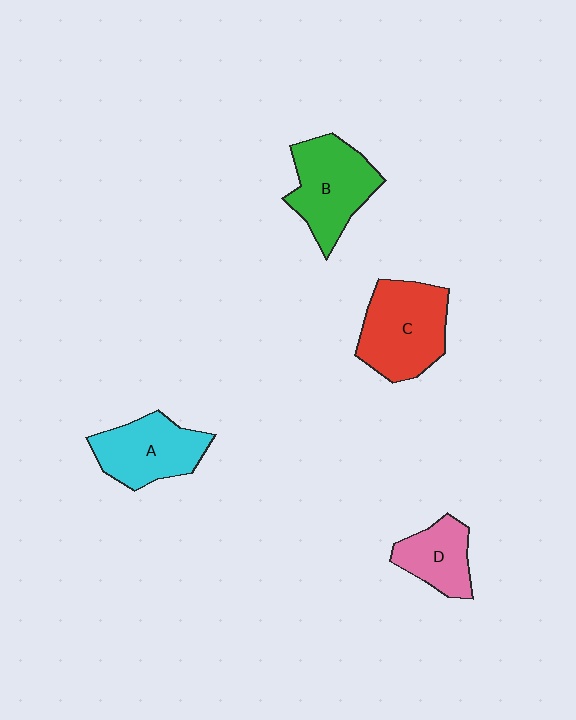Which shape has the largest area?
Shape C (red).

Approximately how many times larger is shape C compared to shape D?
Approximately 1.7 times.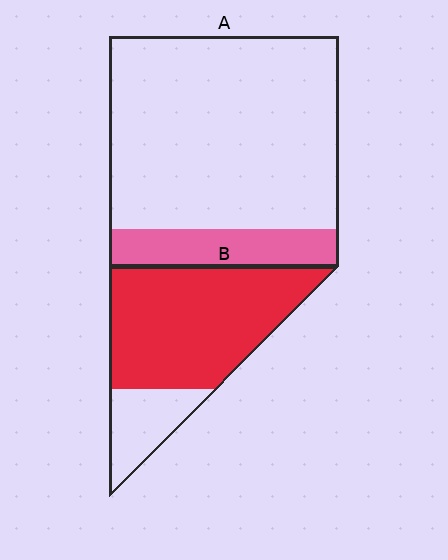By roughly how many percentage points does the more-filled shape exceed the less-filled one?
By roughly 60 percentage points (B over A).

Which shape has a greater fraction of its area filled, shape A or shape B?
Shape B.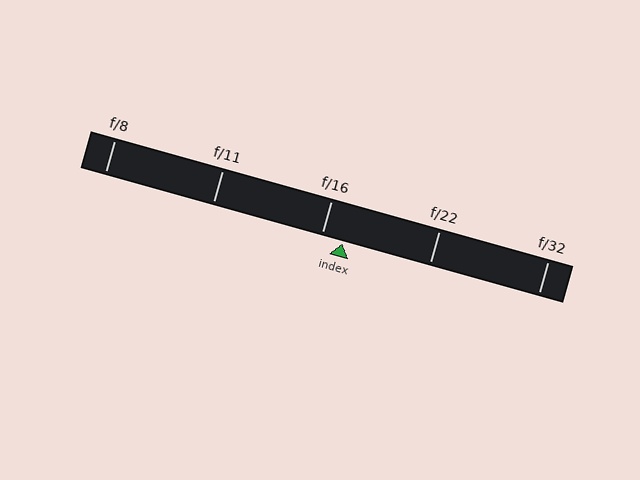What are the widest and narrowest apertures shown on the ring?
The widest aperture shown is f/8 and the narrowest is f/32.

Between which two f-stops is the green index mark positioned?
The index mark is between f/16 and f/22.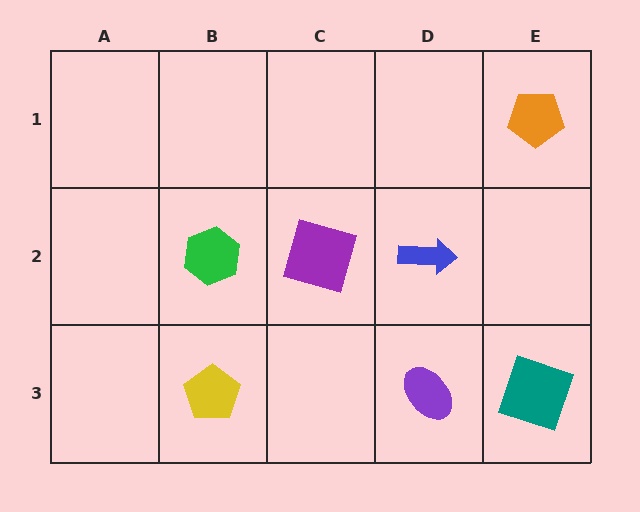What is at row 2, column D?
A blue arrow.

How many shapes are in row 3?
3 shapes.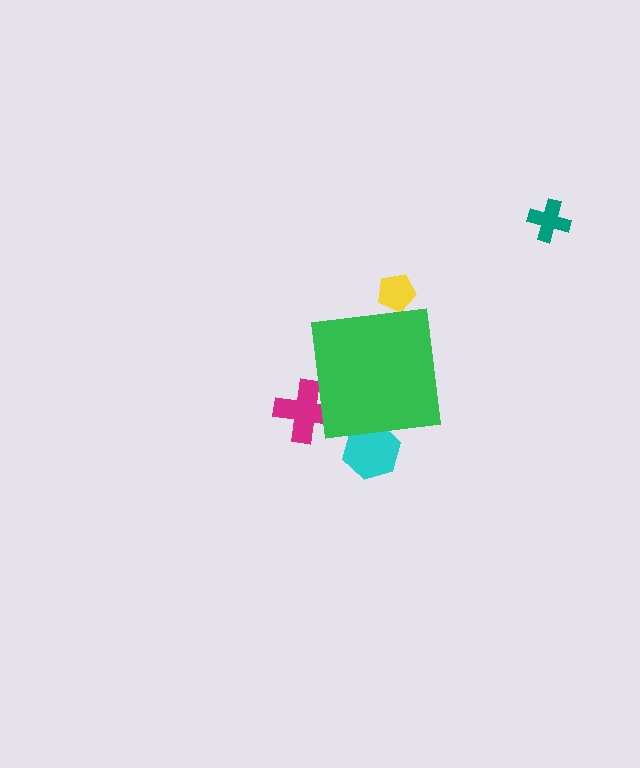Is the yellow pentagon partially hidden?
Yes, the yellow pentagon is partially hidden behind the green square.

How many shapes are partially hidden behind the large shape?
3 shapes are partially hidden.